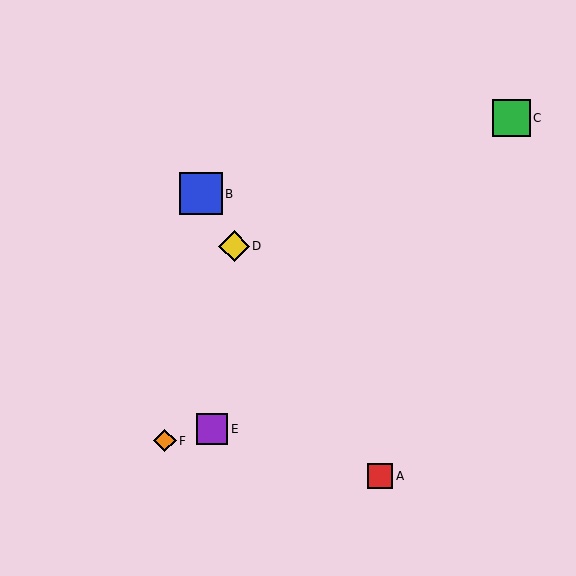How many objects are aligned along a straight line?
3 objects (A, B, D) are aligned along a straight line.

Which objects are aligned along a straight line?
Objects A, B, D are aligned along a straight line.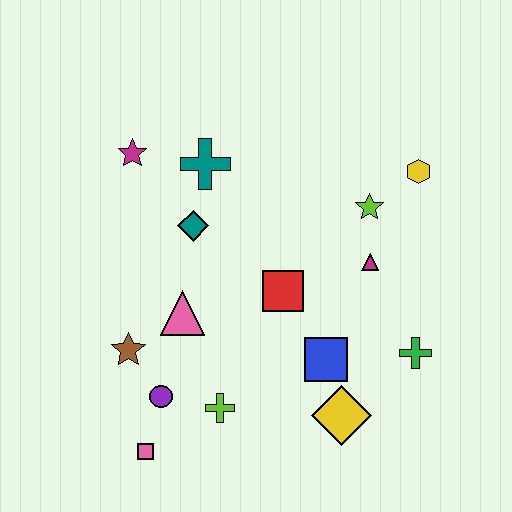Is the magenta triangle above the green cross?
Yes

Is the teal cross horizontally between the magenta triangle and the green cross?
No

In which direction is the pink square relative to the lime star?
The pink square is below the lime star.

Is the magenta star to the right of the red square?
No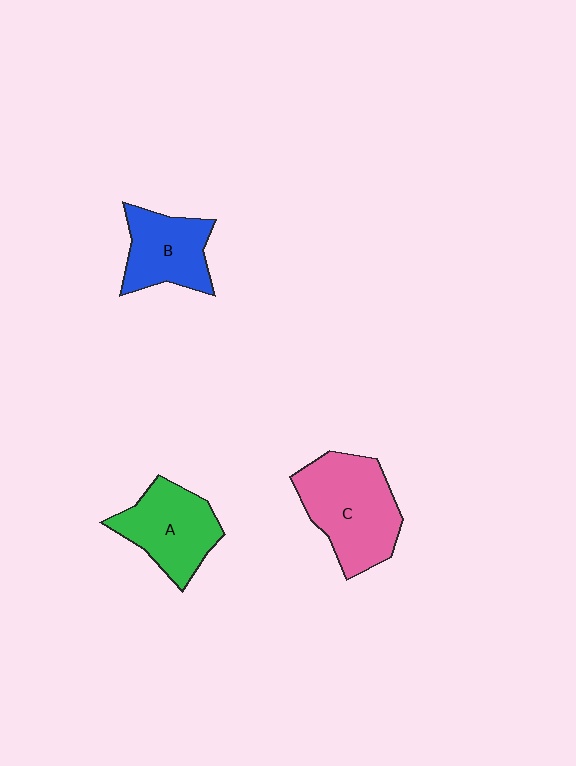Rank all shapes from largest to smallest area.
From largest to smallest: C (pink), A (green), B (blue).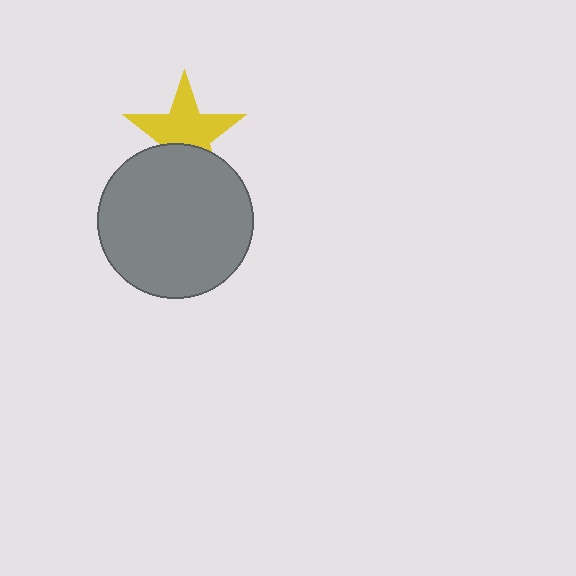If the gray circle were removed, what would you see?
You would see the complete yellow star.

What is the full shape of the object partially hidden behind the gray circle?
The partially hidden object is a yellow star.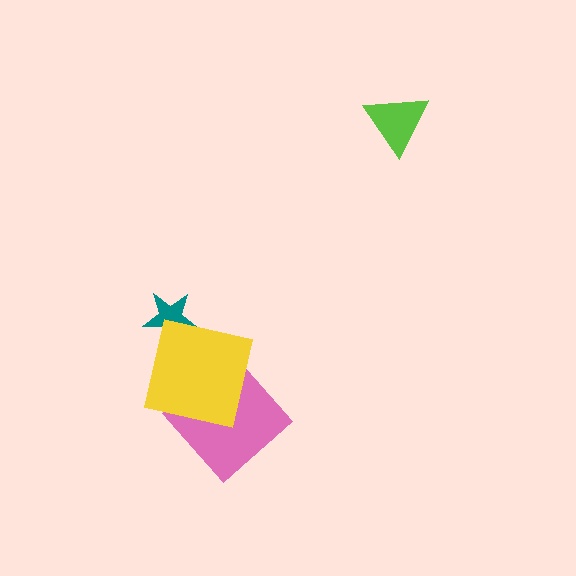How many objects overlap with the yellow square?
2 objects overlap with the yellow square.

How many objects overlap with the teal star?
1 object overlaps with the teal star.